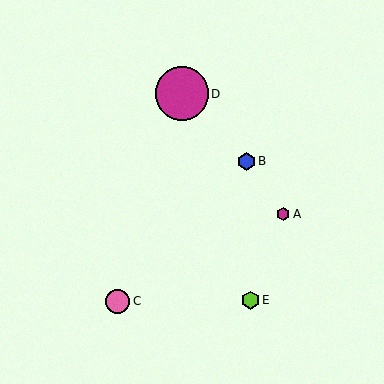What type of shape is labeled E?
Shape E is a lime hexagon.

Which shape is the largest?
The magenta circle (labeled D) is the largest.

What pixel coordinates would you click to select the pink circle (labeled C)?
Click at (118, 301) to select the pink circle C.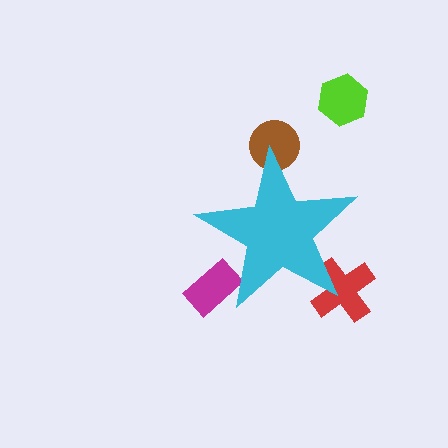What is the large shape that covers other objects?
A cyan star.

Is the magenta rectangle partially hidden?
Yes, the magenta rectangle is partially hidden behind the cyan star.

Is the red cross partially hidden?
Yes, the red cross is partially hidden behind the cyan star.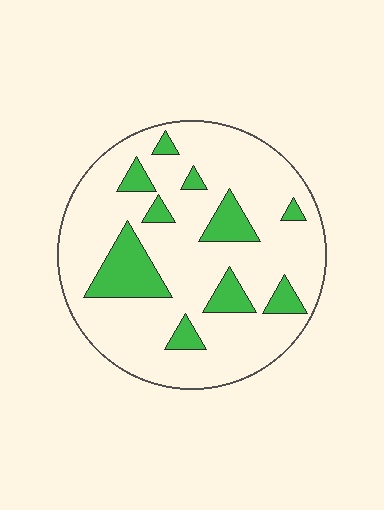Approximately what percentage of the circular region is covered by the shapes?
Approximately 20%.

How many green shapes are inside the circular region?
10.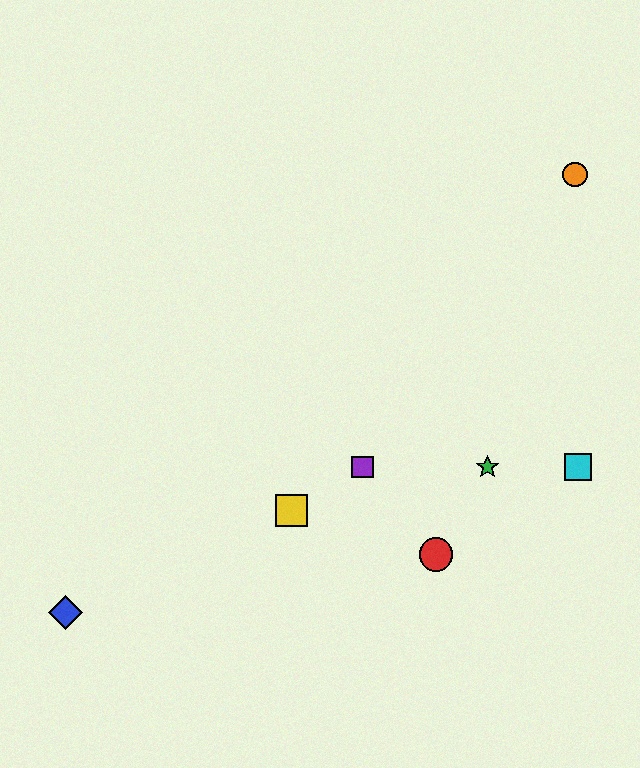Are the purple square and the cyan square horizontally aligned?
Yes, both are at y≈467.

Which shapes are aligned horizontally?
The green star, the purple square, the cyan square are aligned horizontally.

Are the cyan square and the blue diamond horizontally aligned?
No, the cyan square is at y≈467 and the blue diamond is at y≈613.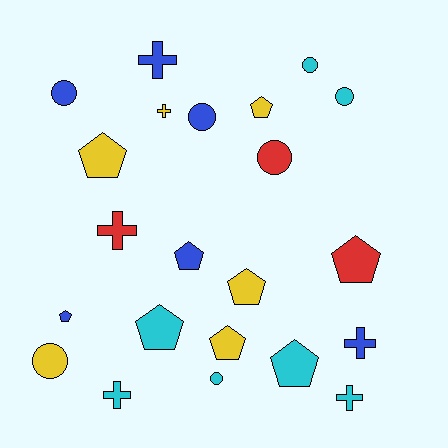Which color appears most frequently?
Cyan, with 7 objects.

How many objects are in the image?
There are 22 objects.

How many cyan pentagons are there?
There are 2 cyan pentagons.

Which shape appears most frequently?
Pentagon, with 9 objects.